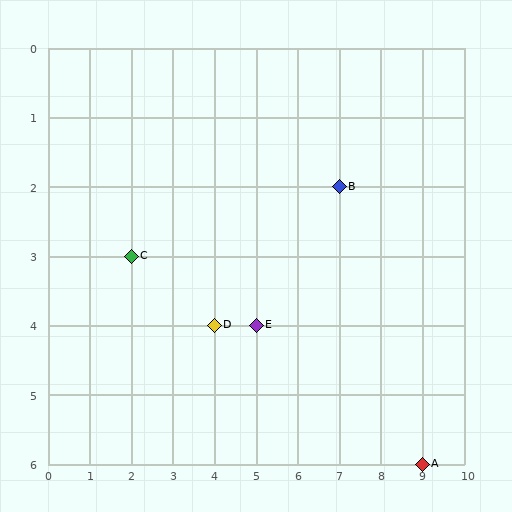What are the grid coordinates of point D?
Point D is at grid coordinates (4, 4).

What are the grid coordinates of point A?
Point A is at grid coordinates (9, 6).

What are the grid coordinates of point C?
Point C is at grid coordinates (2, 3).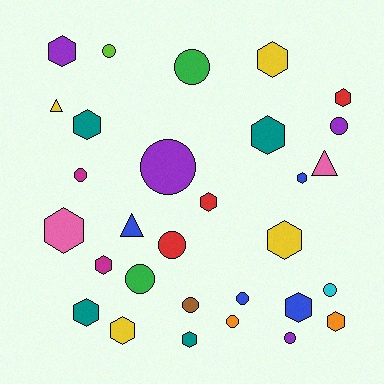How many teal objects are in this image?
There are 4 teal objects.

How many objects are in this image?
There are 30 objects.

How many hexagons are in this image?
There are 15 hexagons.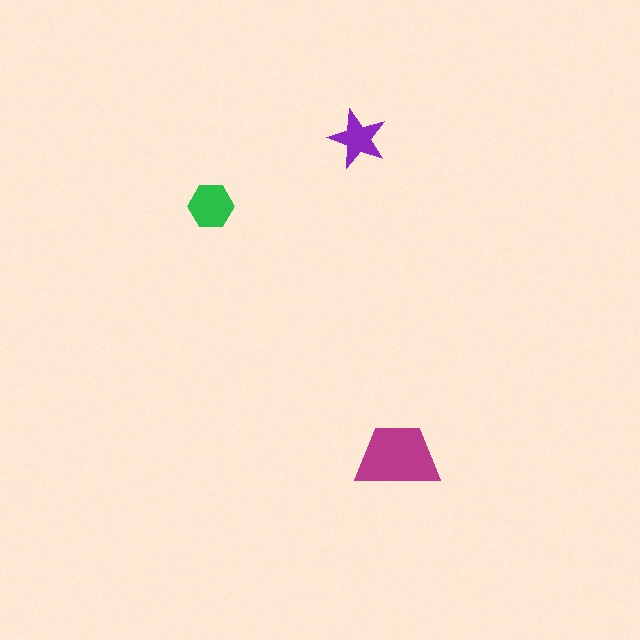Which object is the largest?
The magenta trapezoid.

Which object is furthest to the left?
The green hexagon is leftmost.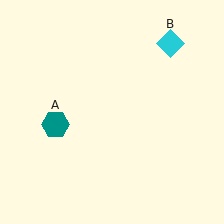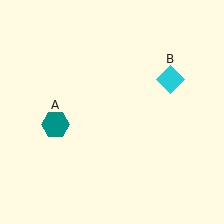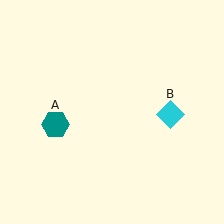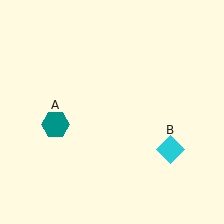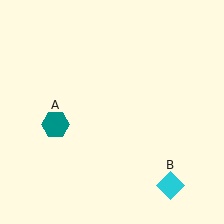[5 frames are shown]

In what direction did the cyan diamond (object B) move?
The cyan diamond (object B) moved down.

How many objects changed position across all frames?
1 object changed position: cyan diamond (object B).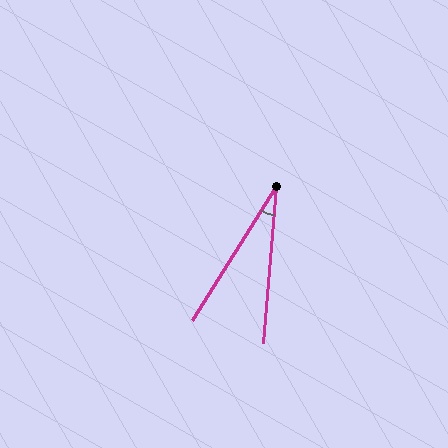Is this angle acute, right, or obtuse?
It is acute.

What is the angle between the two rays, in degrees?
Approximately 27 degrees.